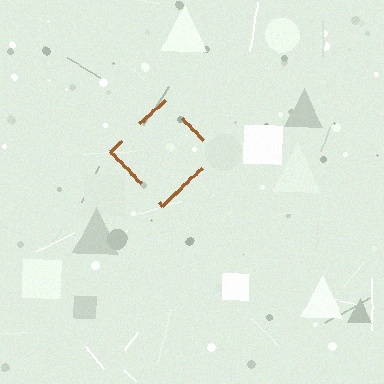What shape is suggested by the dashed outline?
The dashed outline suggests a diamond.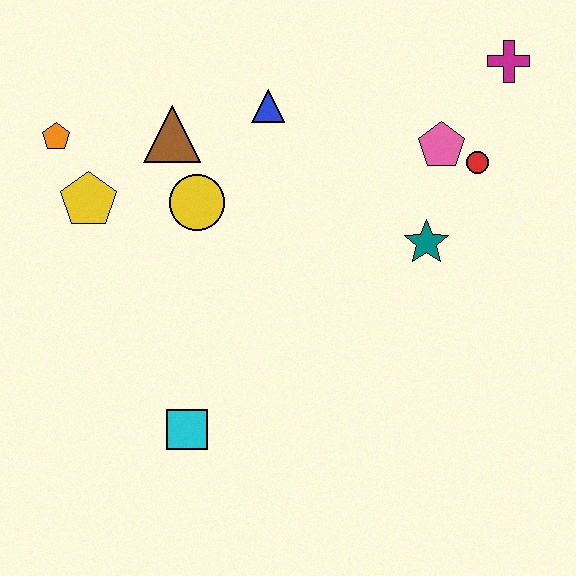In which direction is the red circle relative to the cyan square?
The red circle is to the right of the cyan square.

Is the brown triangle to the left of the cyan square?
Yes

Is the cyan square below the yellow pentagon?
Yes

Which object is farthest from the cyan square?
The magenta cross is farthest from the cyan square.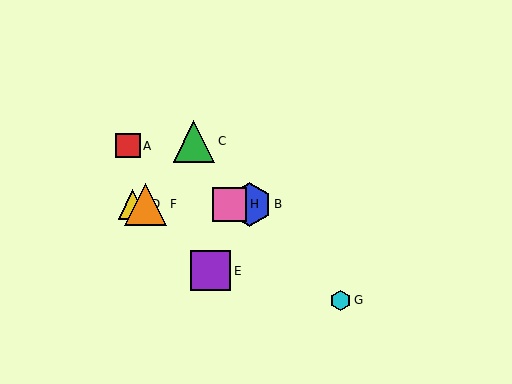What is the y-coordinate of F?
Object F is at y≈204.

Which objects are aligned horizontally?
Objects B, D, F, H are aligned horizontally.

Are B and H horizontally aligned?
Yes, both are at y≈204.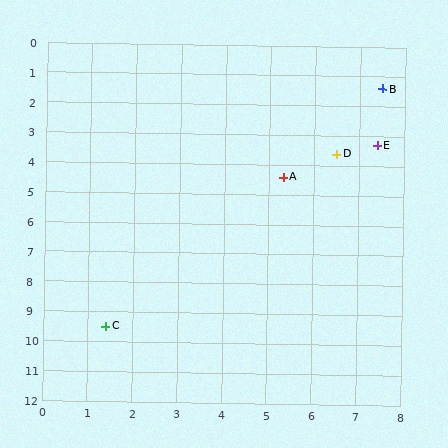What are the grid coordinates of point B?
Point B is at approximately (7.5, 1.4).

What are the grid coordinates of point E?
Point E is at approximately (7.4, 3.3).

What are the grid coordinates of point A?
Point A is at approximately (5.3, 4.4).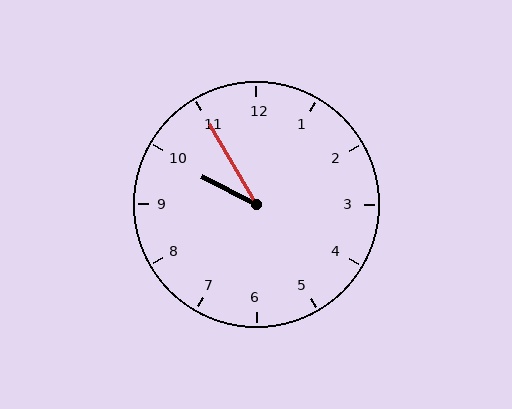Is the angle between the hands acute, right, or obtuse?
It is acute.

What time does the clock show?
9:55.